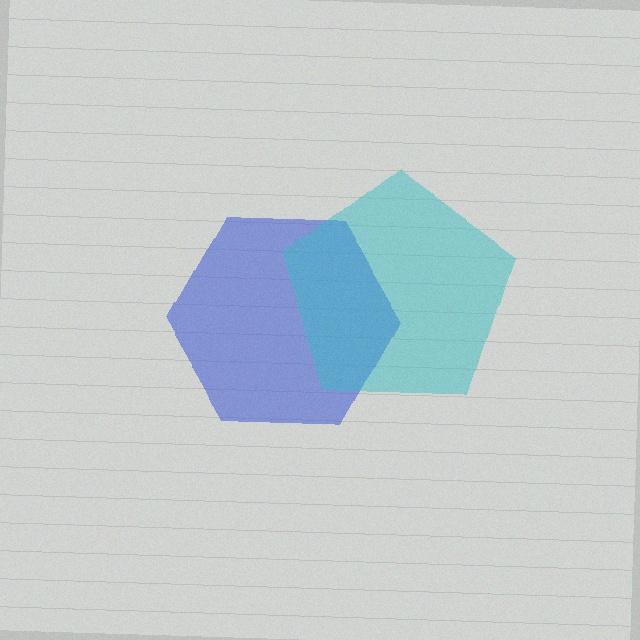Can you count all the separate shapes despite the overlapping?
Yes, there are 2 separate shapes.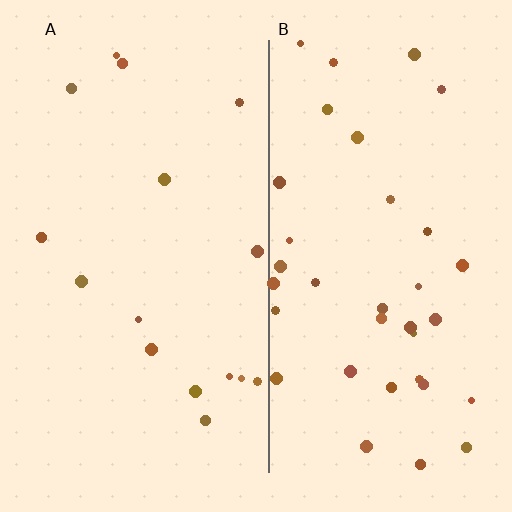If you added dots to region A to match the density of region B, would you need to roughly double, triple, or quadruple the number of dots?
Approximately double.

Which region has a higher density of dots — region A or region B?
B (the right).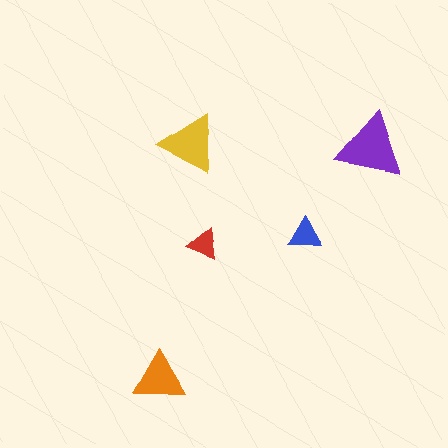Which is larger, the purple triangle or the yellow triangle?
The purple one.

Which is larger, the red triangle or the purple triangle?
The purple one.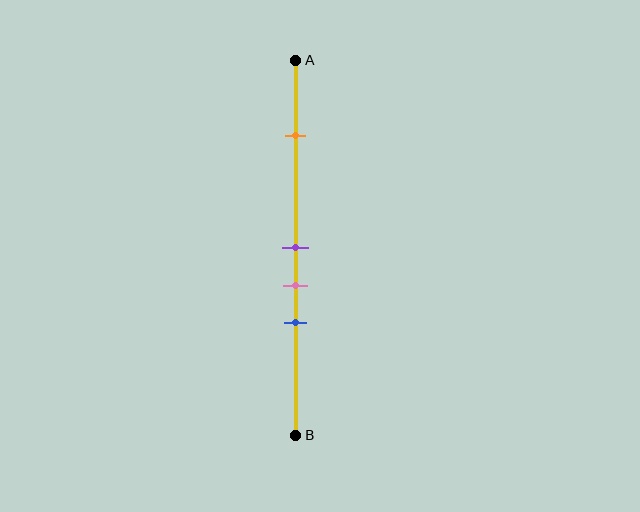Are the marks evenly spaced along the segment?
No, the marks are not evenly spaced.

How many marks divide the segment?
There are 4 marks dividing the segment.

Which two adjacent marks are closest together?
The purple and pink marks are the closest adjacent pair.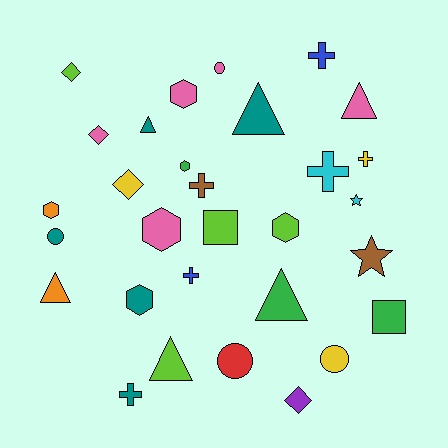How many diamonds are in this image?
There are 4 diamonds.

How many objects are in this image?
There are 30 objects.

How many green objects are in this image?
There are 3 green objects.